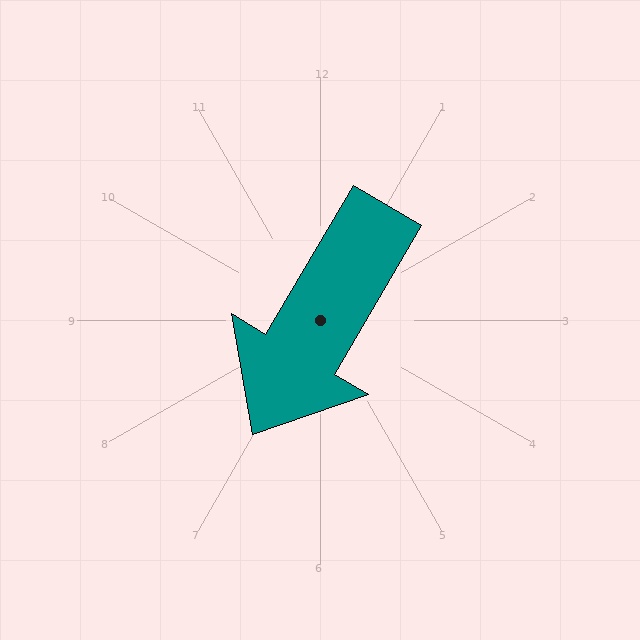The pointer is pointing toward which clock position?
Roughly 7 o'clock.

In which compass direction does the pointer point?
Southwest.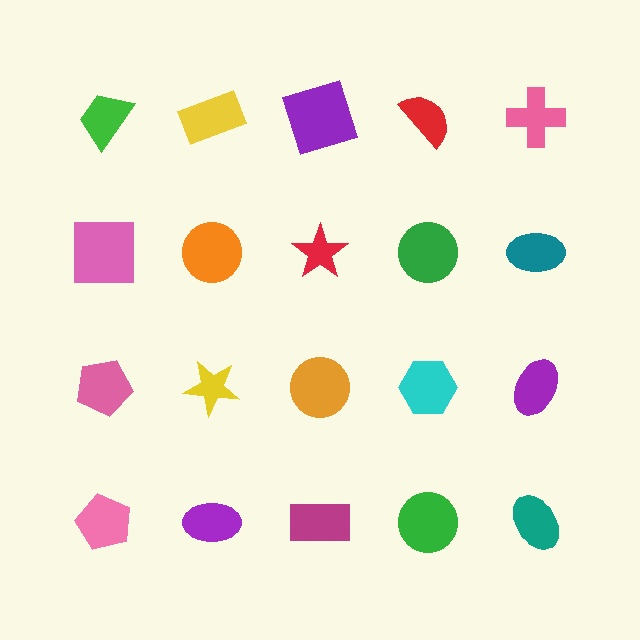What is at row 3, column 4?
A cyan hexagon.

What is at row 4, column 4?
A green circle.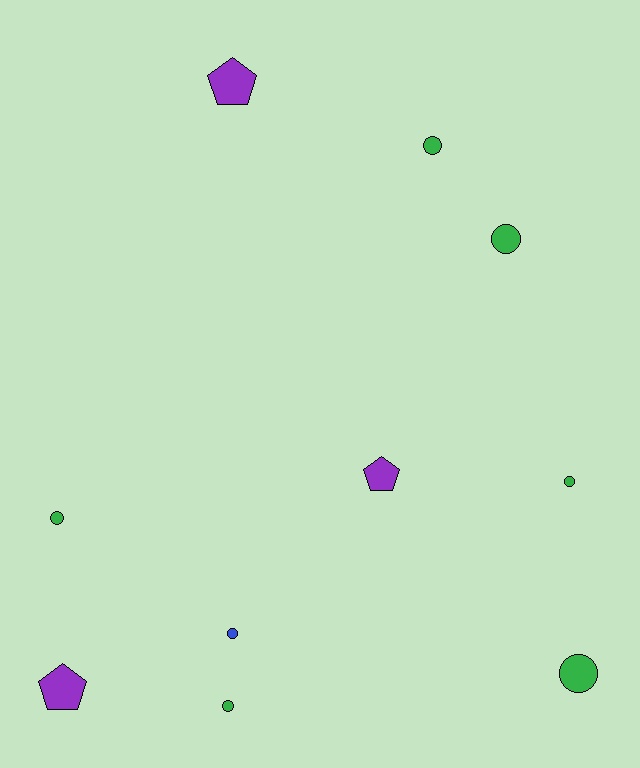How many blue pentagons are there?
There are no blue pentagons.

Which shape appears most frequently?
Circle, with 7 objects.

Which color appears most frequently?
Green, with 6 objects.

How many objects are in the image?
There are 10 objects.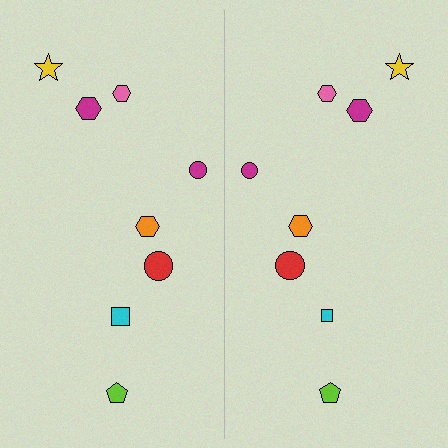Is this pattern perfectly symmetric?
No, the pattern is not perfectly symmetric. The cyan square on the right side has a different size than its mirror counterpart.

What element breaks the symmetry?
The cyan square on the right side has a different size than its mirror counterpart.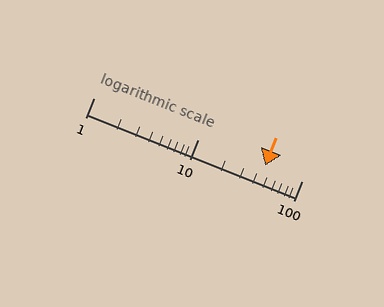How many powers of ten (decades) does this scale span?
The scale spans 2 decades, from 1 to 100.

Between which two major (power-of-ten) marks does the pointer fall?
The pointer is between 10 and 100.